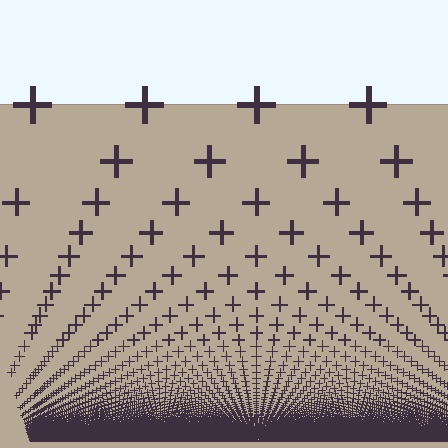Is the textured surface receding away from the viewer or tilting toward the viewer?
The surface appears to tilt toward the viewer. Texture elements get larger and sparser toward the top.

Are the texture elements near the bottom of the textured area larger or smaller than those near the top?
Smaller. The gradient is inverted — elements near the bottom are smaller and denser.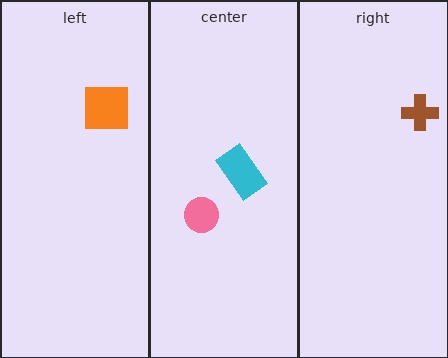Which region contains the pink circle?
The center region.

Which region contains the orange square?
The left region.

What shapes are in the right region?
The brown cross.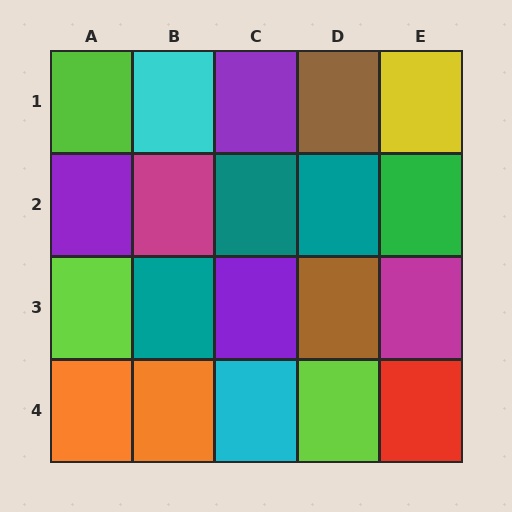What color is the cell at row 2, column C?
Teal.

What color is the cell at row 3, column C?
Purple.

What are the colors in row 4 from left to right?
Orange, orange, cyan, lime, red.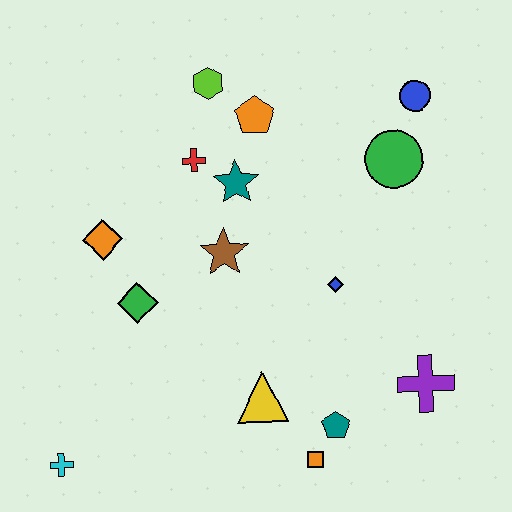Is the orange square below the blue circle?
Yes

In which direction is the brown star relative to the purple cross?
The brown star is to the left of the purple cross.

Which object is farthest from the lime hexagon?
The cyan cross is farthest from the lime hexagon.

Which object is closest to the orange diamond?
The green diamond is closest to the orange diamond.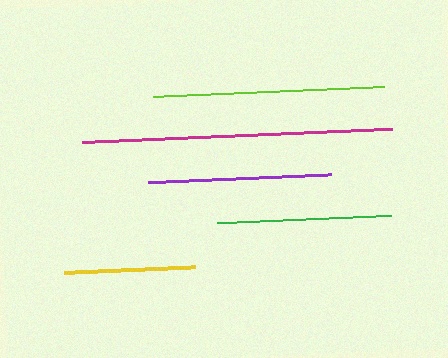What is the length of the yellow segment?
The yellow segment is approximately 130 pixels long.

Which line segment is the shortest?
The yellow line is the shortest at approximately 130 pixels.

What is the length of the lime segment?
The lime segment is approximately 231 pixels long.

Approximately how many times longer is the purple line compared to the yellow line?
The purple line is approximately 1.4 times the length of the yellow line.